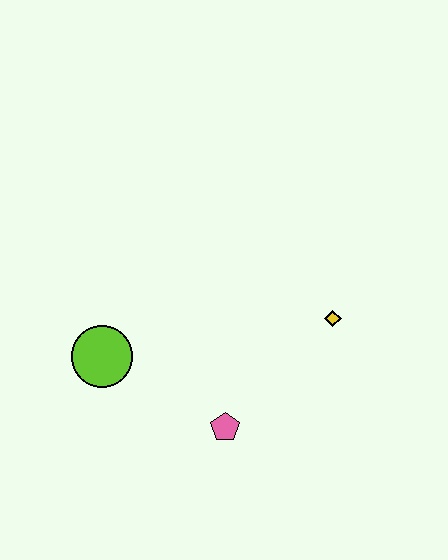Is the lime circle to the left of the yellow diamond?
Yes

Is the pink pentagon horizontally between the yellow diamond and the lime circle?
Yes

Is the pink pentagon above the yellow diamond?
No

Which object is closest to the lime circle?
The pink pentagon is closest to the lime circle.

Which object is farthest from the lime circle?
The yellow diamond is farthest from the lime circle.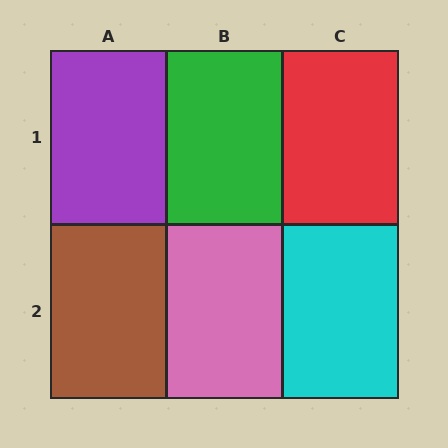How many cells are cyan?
1 cell is cyan.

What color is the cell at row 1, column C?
Red.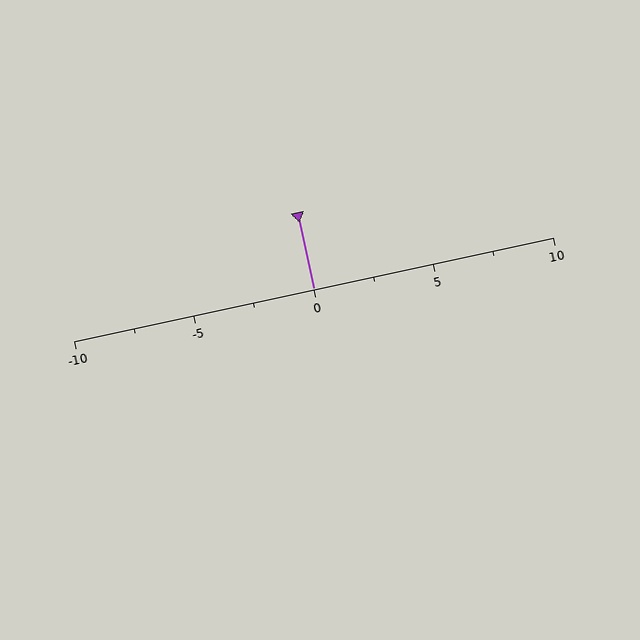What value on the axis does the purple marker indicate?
The marker indicates approximately 0.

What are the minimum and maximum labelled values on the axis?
The axis runs from -10 to 10.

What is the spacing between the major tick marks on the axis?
The major ticks are spaced 5 apart.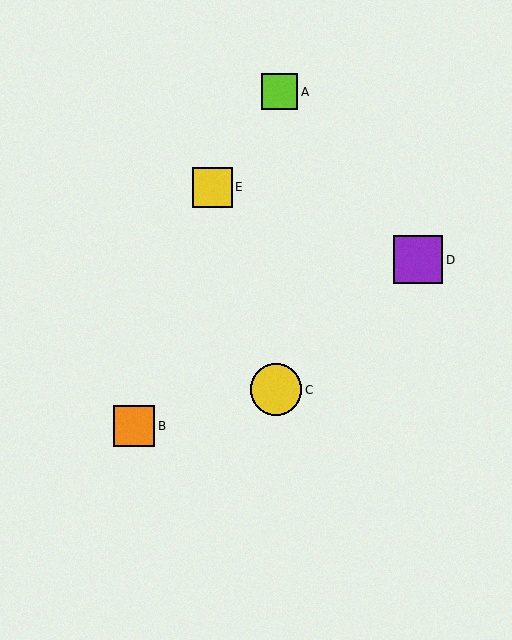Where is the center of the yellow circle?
The center of the yellow circle is at (276, 390).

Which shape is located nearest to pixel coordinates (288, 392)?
The yellow circle (labeled C) at (276, 390) is nearest to that location.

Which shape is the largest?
The yellow circle (labeled C) is the largest.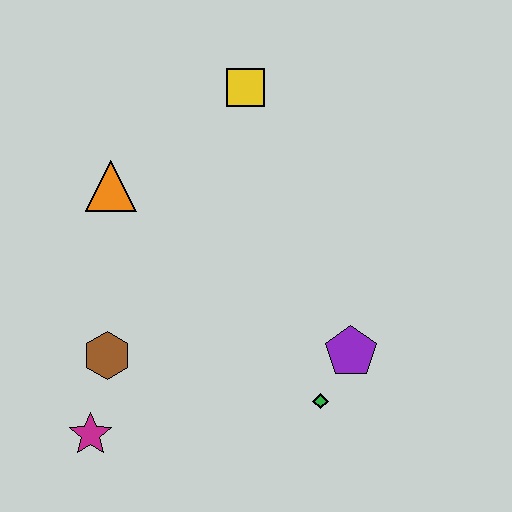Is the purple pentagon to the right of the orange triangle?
Yes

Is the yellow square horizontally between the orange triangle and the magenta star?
No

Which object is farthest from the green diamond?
The yellow square is farthest from the green diamond.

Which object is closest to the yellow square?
The orange triangle is closest to the yellow square.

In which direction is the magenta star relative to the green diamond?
The magenta star is to the left of the green diamond.